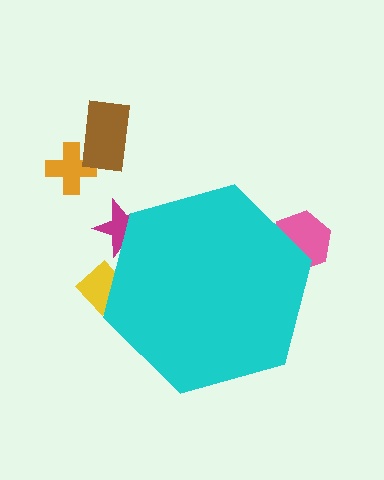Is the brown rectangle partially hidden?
No, the brown rectangle is fully visible.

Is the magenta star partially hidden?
Yes, the magenta star is partially hidden behind the cyan hexagon.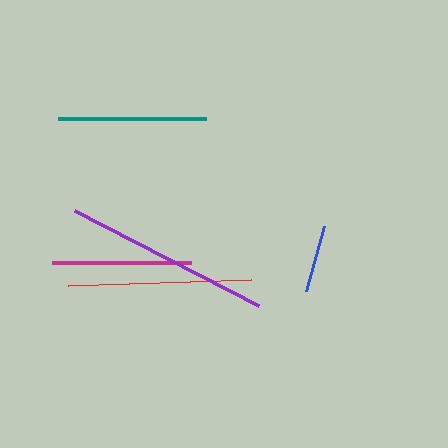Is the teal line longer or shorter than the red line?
The red line is longer than the teal line.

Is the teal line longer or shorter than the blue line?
The teal line is longer than the blue line.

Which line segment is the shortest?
The blue line is the shortest at approximately 68 pixels.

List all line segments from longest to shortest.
From longest to shortest: purple, red, teal, magenta, blue.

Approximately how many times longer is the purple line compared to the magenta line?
The purple line is approximately 1.5 times the length of the magenta line.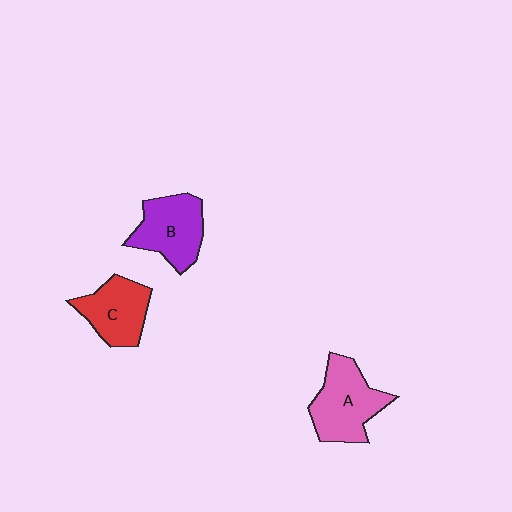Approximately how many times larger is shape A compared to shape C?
Approximately 1.2 times.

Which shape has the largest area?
Shape A (pink).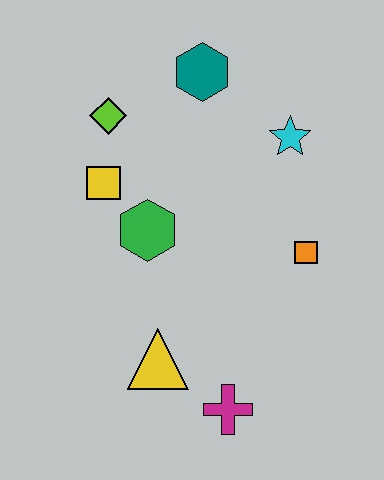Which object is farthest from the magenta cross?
The teal hexagon is farthest from the magenta cross.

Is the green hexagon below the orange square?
No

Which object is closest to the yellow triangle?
The magenta cross is closest to the yellow triangle.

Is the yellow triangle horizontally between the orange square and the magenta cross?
No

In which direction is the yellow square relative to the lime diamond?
The yellow square is below the lime diamond.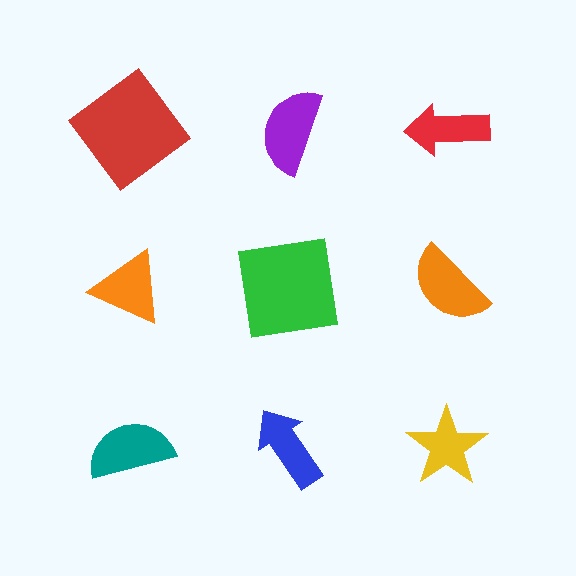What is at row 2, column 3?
An orange semicircle.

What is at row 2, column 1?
An orange triangle.